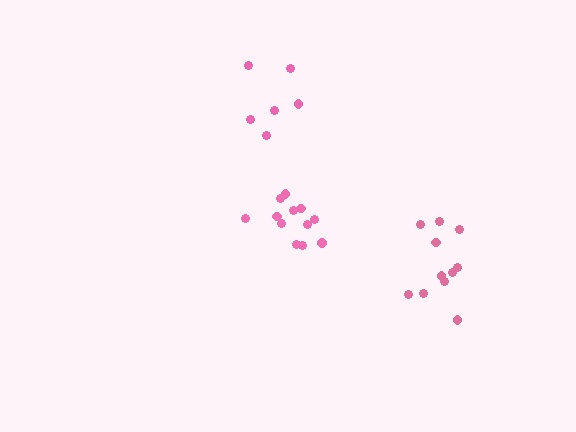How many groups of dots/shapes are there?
There are 3 groups.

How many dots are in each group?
Group 1: 11 dots, Group 2: 12 dots, Group 3: 6 dots (29 total).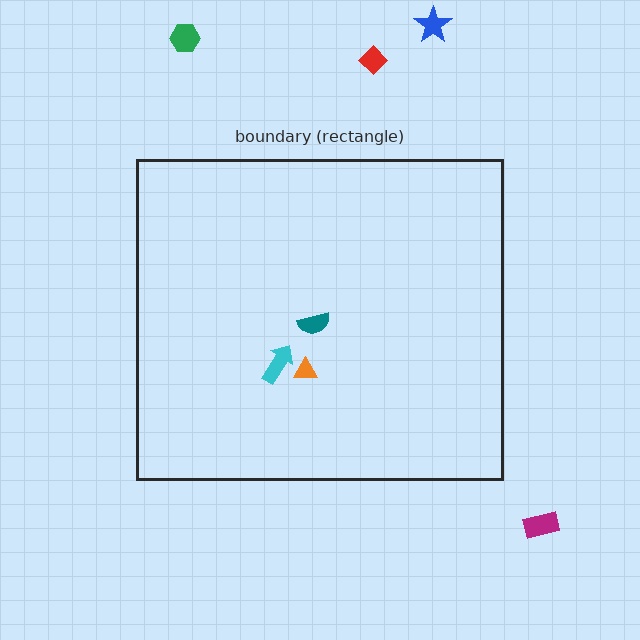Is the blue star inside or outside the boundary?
Outside.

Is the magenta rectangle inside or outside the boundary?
Outside.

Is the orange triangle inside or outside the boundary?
Inside.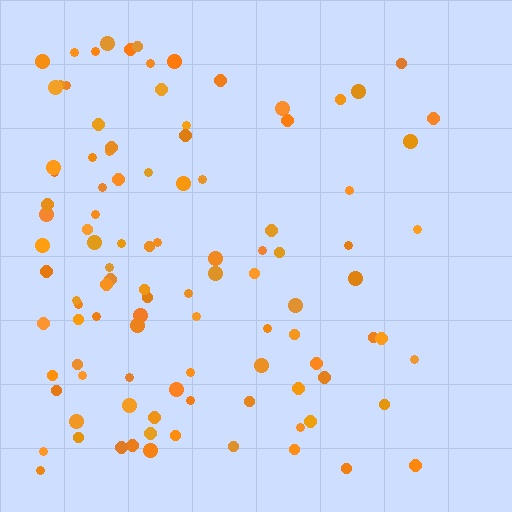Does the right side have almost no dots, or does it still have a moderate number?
Still a moderate number, just noticeably fewer than the left.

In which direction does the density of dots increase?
From right to left, with the left side densest.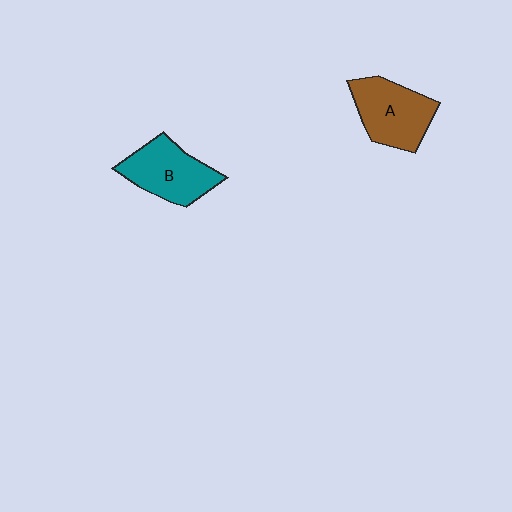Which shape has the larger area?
Shape A (brown).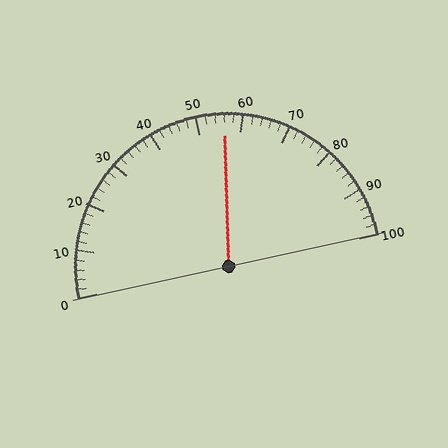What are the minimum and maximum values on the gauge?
The gauge ranges from 0 to 100.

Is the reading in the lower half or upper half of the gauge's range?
The reading is in the upper half of the range (0 to 100).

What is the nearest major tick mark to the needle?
The nearest major tick mark is 60.